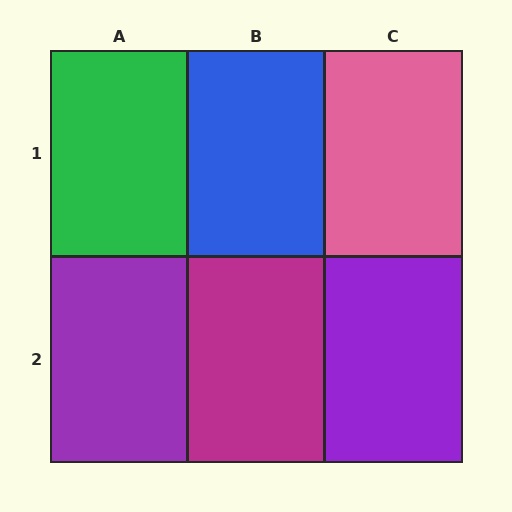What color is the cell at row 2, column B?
Magenta.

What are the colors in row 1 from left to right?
Green, blue, pink.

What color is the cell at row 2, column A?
Purple.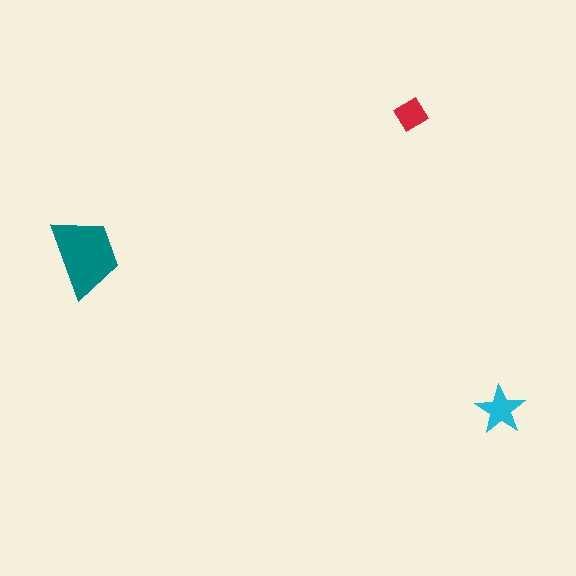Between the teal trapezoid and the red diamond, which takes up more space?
The teal trapezoid.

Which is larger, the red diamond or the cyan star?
The cyan star.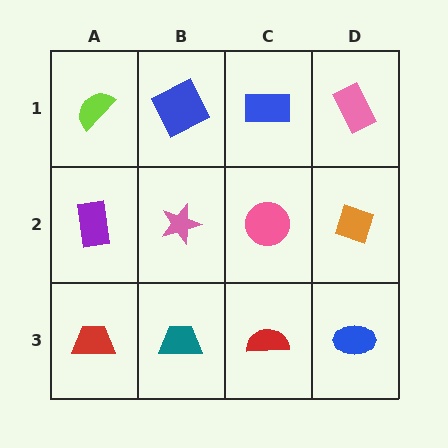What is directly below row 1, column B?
A pink star.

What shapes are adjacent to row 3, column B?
A pink star (row 2, column B), a red trapezoid (row 3, column A), a red semicircle (row 3, column C).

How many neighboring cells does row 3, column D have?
2.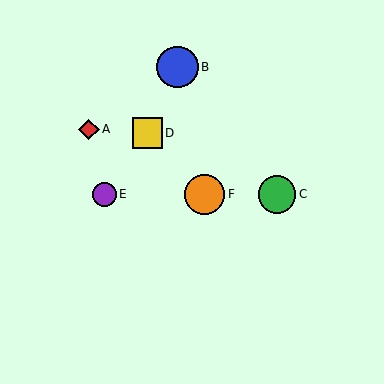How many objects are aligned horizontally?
3 objects (C, E, F) are aligned horizontally.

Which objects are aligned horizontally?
Objects C, E, F are aligned horizontally.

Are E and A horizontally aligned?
No, E is at y≈194 and A is at y≈129.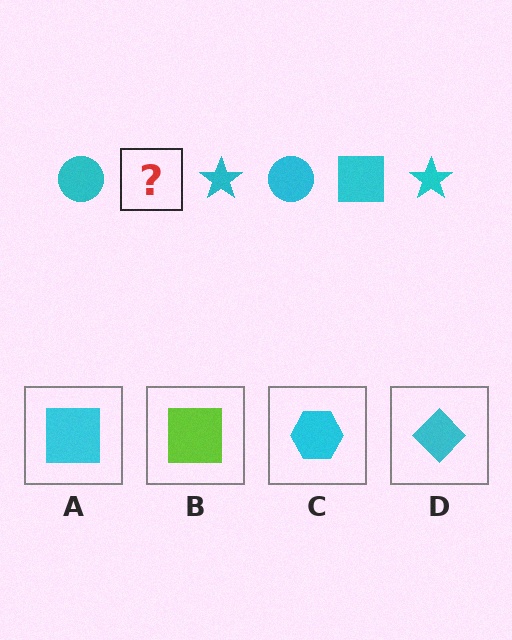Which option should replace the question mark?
Option A.